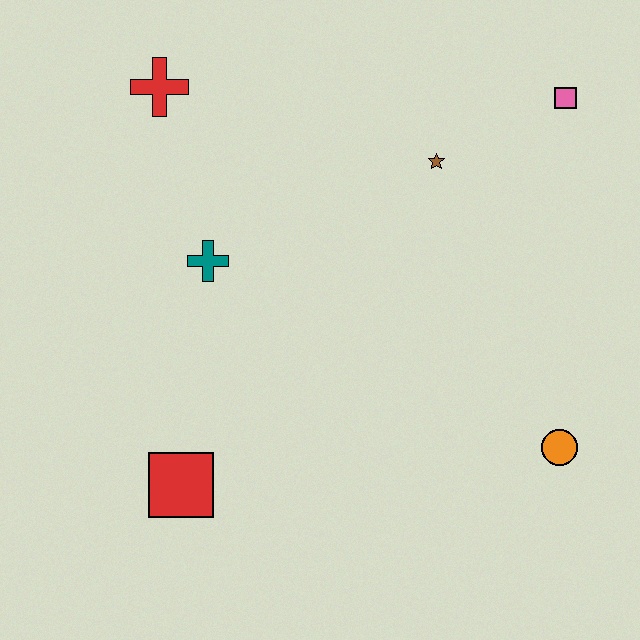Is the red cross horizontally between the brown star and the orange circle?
No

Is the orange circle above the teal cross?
No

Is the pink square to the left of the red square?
No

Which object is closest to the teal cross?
The red cross is closest to the teal cross.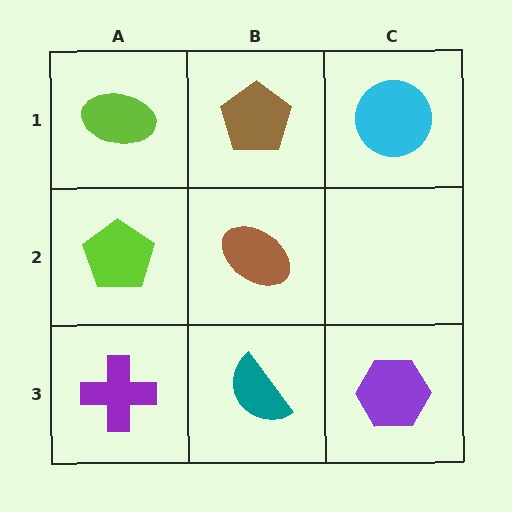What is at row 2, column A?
A lime pentagon.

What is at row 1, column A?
A lime ellipse.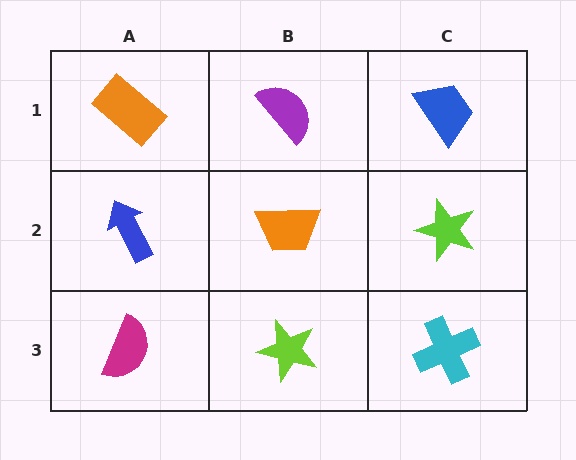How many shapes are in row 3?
3 shapes.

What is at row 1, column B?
A purple semicircle.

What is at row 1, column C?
A blue trapezoid.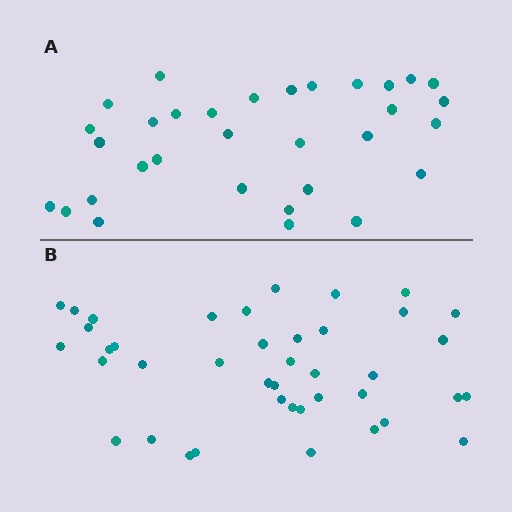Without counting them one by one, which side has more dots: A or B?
Region B (the bottom region) has more dots.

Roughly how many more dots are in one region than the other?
Region B has roughly 8 or so more dots than region A.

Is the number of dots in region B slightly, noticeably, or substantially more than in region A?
Region B has noticeably more, but not dramatically so. The ratio is roughly 1.3 to 1.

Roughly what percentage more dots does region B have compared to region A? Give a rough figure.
About 30% more.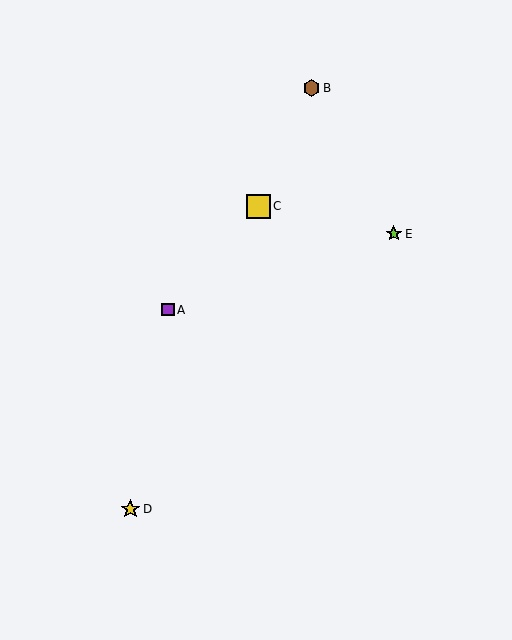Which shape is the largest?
The yellow square (labeled C) is the largest.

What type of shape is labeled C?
Shape C is a yellow square.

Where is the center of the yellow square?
The center of the yellow square is at (259, 206).